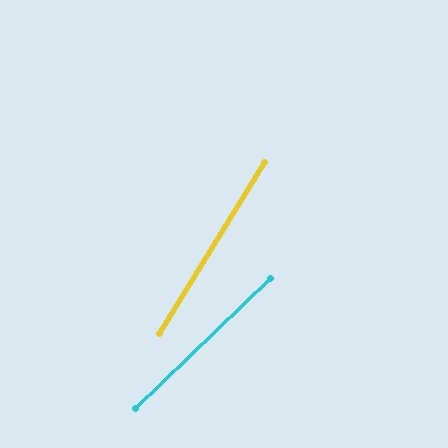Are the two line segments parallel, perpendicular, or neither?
Neither parallel nor perpendicular — they differ by about 14°.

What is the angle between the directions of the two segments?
Approximately 14 degrees.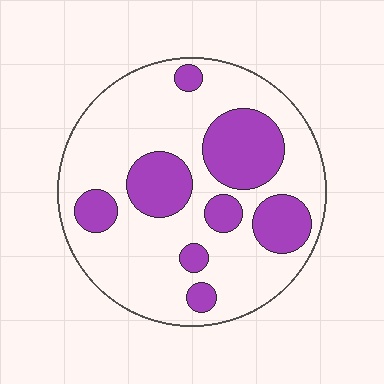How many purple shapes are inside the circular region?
8.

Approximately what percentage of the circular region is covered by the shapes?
Approximately 30%.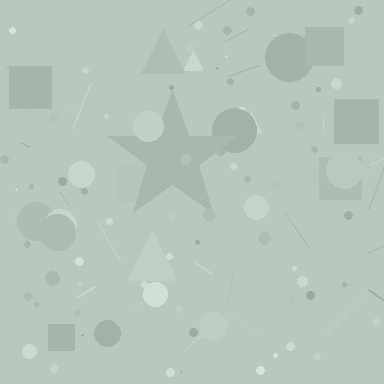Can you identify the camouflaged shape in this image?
The camouflaged shape is a star.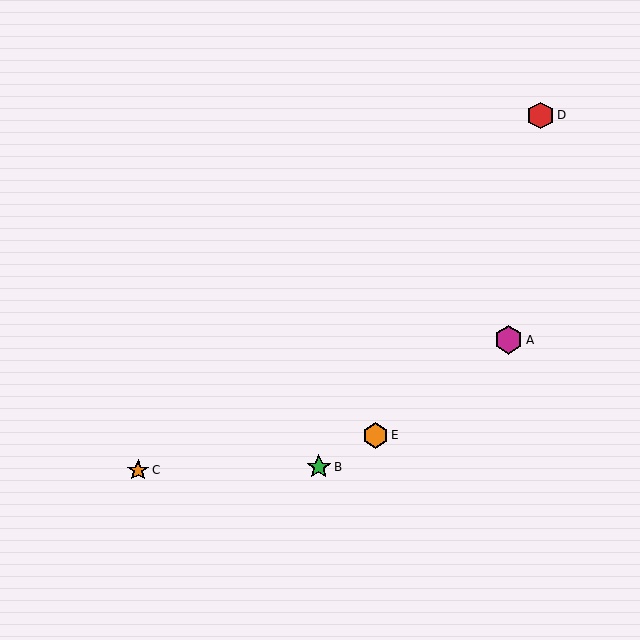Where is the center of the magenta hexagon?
The center of the magenta hexagon is at (509, 340).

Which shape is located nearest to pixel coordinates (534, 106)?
The red hexagon (labeled D) at (541, 115) is nearest to that location.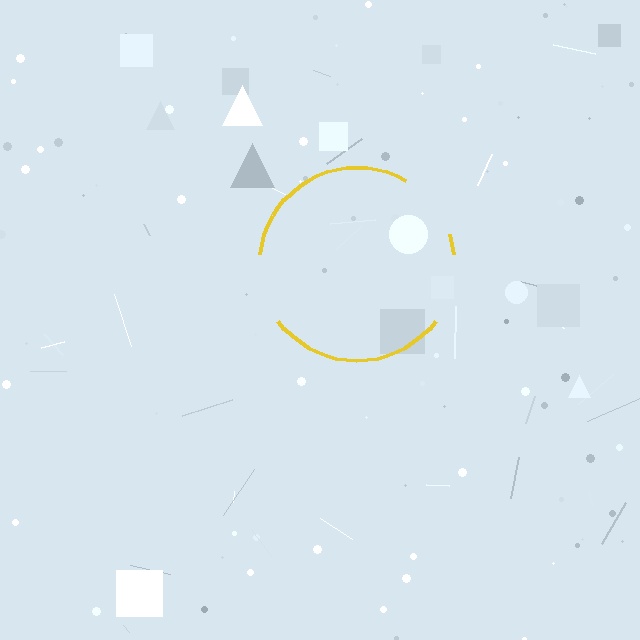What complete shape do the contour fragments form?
The contour fragments form a circle.